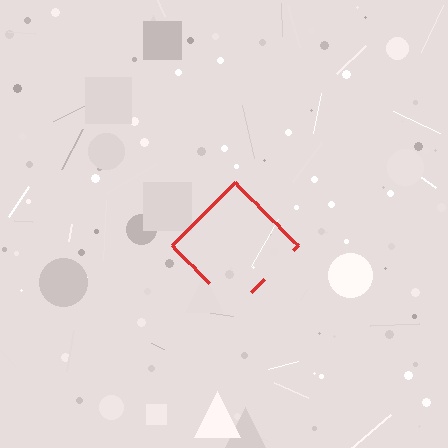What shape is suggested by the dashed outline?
The dashed outline suggests a diamond.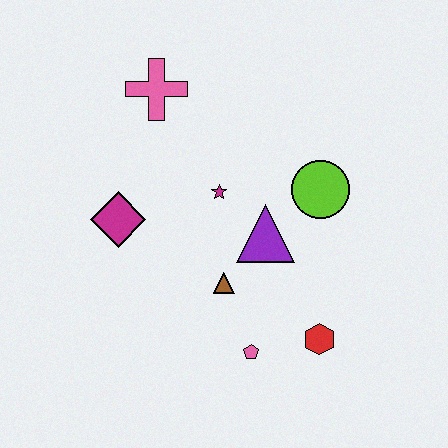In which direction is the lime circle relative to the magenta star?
The lime circle is to the right of the magenta star.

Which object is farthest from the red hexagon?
The pink cross is farthest from the red hexagon.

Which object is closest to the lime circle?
The purple triangle is closest to the lime circle.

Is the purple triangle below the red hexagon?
No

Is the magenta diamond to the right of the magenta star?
No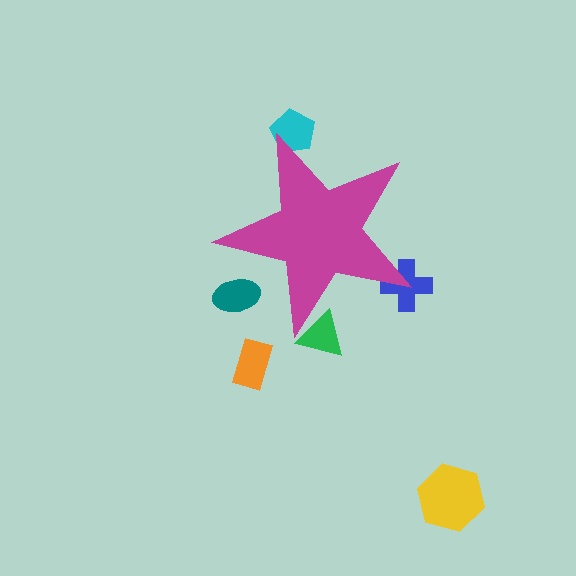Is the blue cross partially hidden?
Yes, the blue cross is partially hidden behind the magenta star.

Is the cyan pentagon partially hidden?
Yes, the cyan pentagon is partially hidden behind the magenta star.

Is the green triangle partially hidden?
Yes, the green triangle is partially hidden behind the magenta star.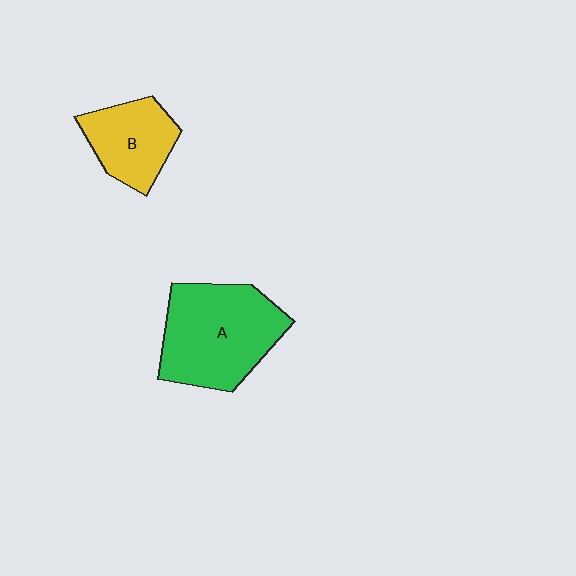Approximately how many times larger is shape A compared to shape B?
Approximately 1.7 times.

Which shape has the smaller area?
Shape B (yellow).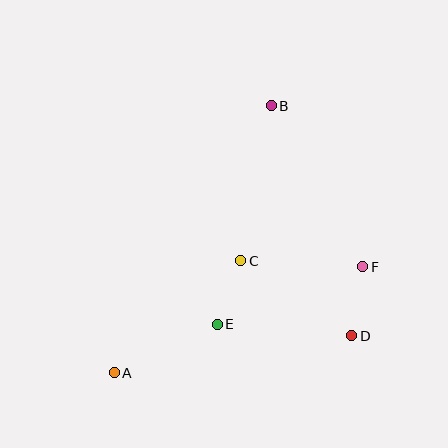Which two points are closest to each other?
Points C and E are closest to each other.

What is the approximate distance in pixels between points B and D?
The distance between B and D is approximately 244 pixels.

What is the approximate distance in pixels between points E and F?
The distance between E and F is approximately 156 pixels.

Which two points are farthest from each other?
Points A and B are farthest from each other.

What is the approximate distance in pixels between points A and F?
The distance between A and F is approximately 270 pixels.